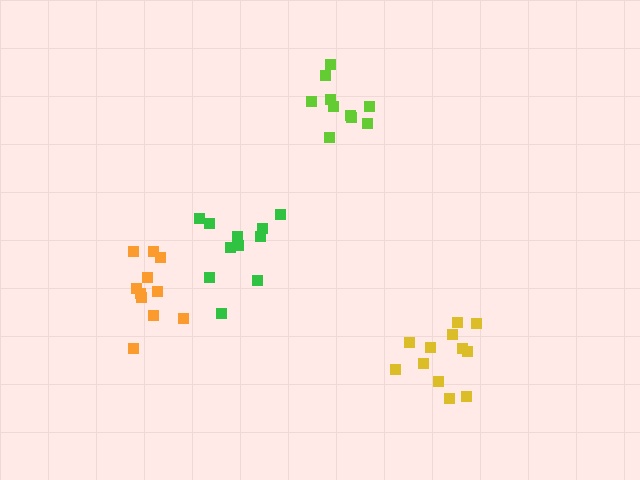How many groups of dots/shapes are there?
There are 4 groups.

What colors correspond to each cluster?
The clusters are colored: orange, lime, green, yellow.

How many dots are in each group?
Group 1: 11 dots, Group 2: 10 dots, Group 3: 11 dots, Group 4: 12 dots (44 total).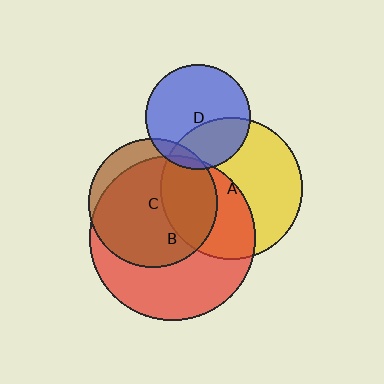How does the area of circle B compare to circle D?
Approximately 2.5 times.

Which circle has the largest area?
Circle B (red).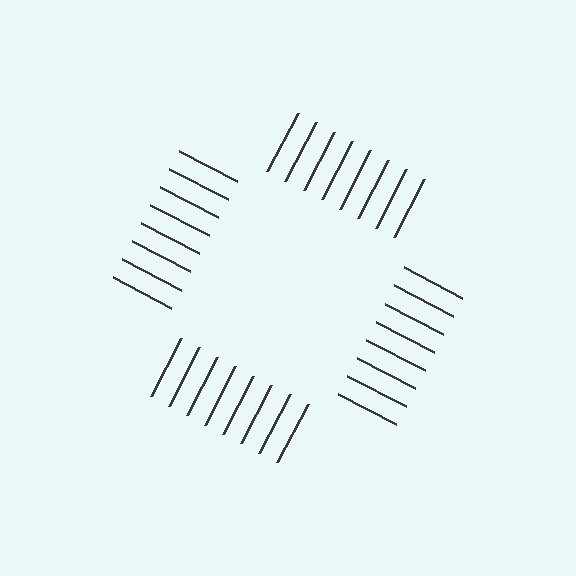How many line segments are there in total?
32 — 8 along each of the 4 edges.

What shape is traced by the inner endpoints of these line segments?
An illusory square — the line segments terminate on its edges but no continuous stroke is drawn.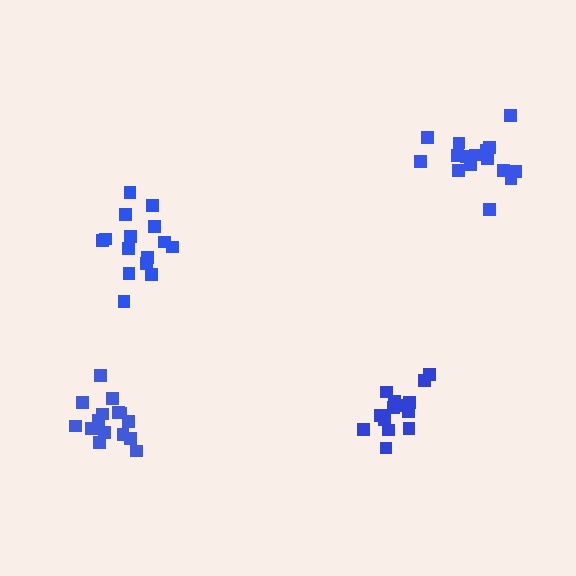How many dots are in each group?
Group 1: 15 dots, Group 2: 14 dots, Group 3: 15 dots, Group 4: 16 dots (60 total).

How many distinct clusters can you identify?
There are 4 distinct clusters.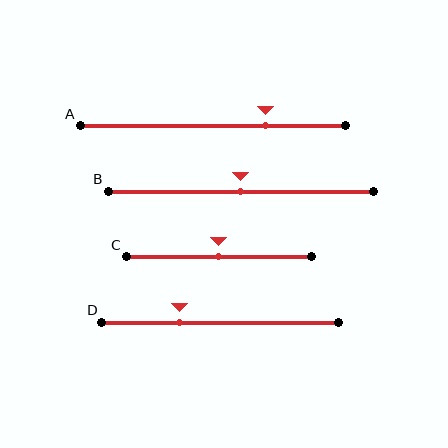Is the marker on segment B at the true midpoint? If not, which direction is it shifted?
Yes, the marker on segment B is at the true midpoint.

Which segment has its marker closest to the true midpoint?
Segment B has its marker closest to the true midpoint.